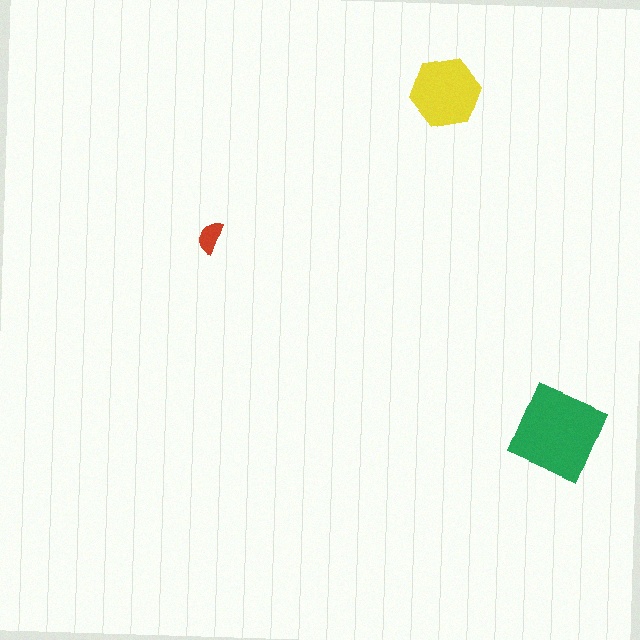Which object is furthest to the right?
The green diamond is rightmost.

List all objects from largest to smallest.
The green diamond, the yellow hexagon, the red semicircle.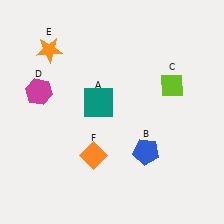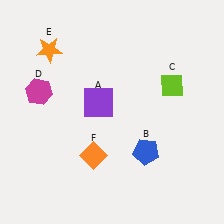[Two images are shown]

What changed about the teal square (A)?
In Image 1, A is teal. In Image 2, it changed to purple.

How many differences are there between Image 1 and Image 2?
There is 1 difference between the two images.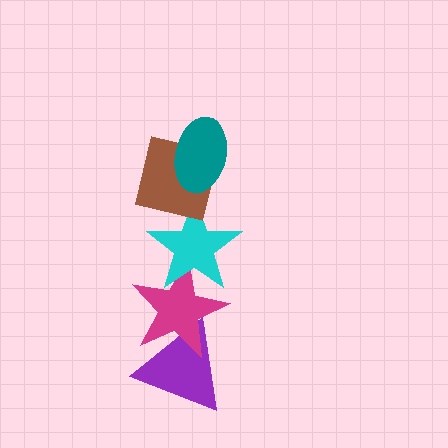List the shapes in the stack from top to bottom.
From top to bottom: the teal ellipse, the brown square, the cyan star, the magenta star, the purple triangle.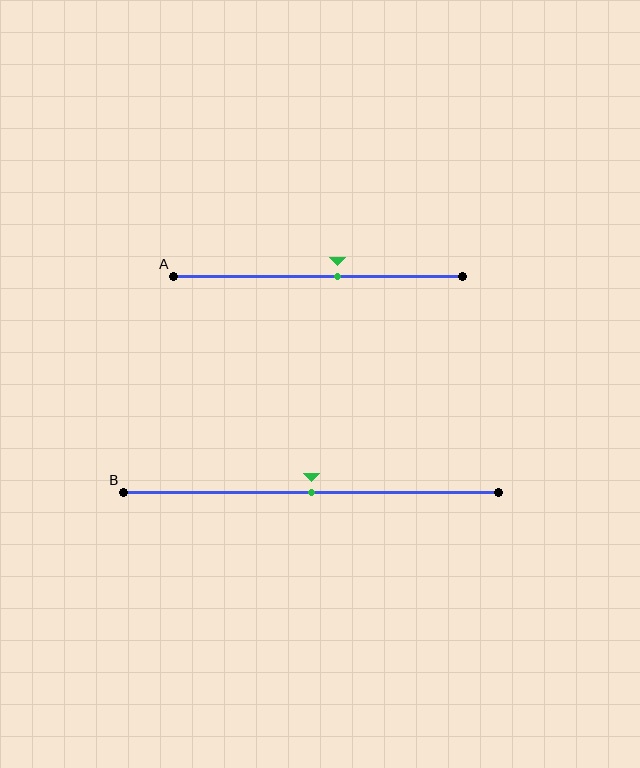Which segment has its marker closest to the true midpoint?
Segment B has its marker closest to the true midpoint.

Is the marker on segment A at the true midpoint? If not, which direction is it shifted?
No, the marker on segment A is shifted to the right by about 7% of the segment length.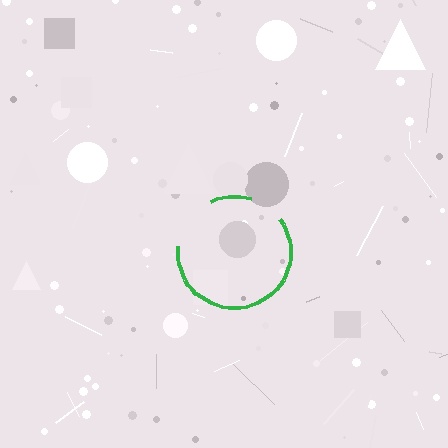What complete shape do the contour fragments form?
The contour fragments form a circle.